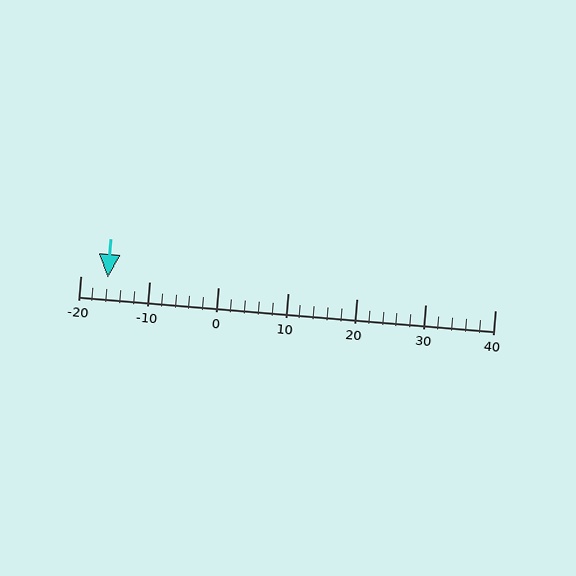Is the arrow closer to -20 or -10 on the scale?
The arrow is closer to -20.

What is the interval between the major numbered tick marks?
The major tick marks are spaced 10 units apart.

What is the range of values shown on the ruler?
The ruler shows values from -20 to 40.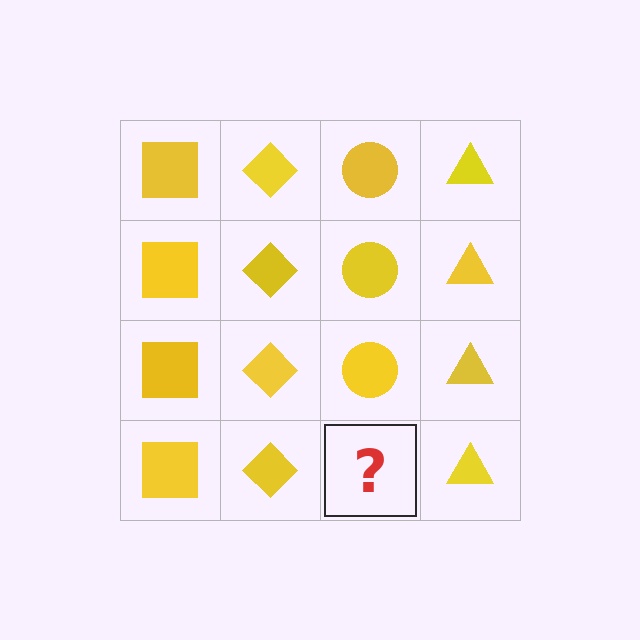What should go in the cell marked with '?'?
The missing cell should contain a yellow circle.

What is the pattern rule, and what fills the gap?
The rule is that each column has a consistent shape. The gap should be filled with a yellow circle.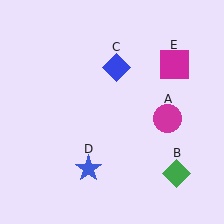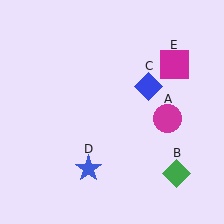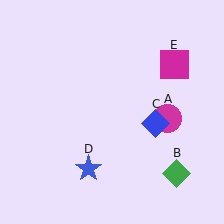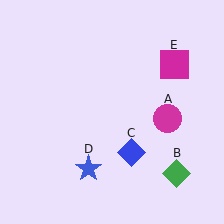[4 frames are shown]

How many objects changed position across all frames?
1 object changed position: blue diamond (object C).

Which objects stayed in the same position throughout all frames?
Magenta circle (object A) and green diamond (object B) and blue star (object D) and magenta square (object E) remained stationary.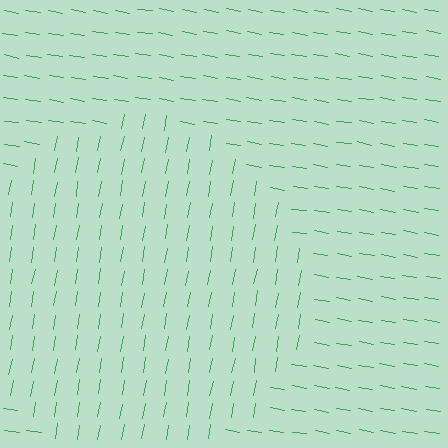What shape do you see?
I see a circle.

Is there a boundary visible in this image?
Yes, there is a texture boundary formed by a change in line orientation.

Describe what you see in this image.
The image is filled with small green line segments. A circle region in the image has lines oriented differently from the surrounding lines, creating a visible texture boundary.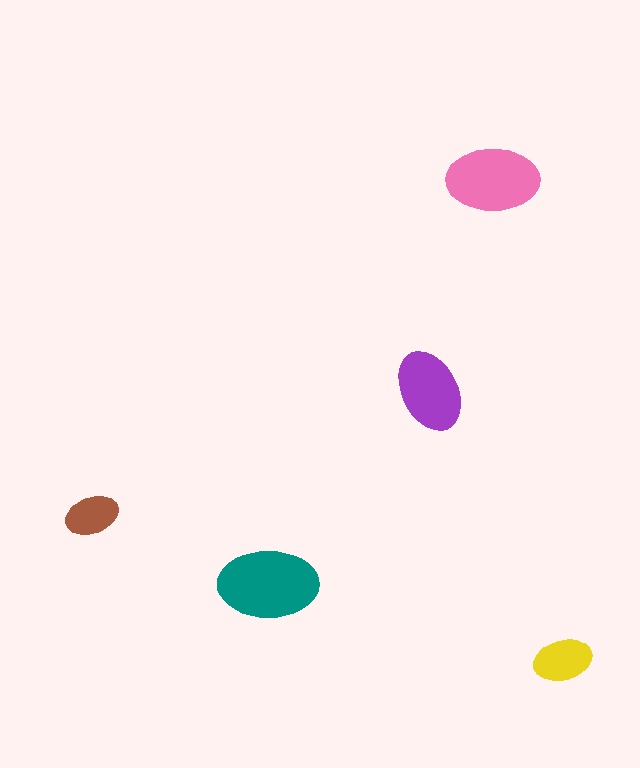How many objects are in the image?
There are 5 objects in the image.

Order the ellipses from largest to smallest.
the teal one, the pink one, the purple one, the yellow one, the brown one.